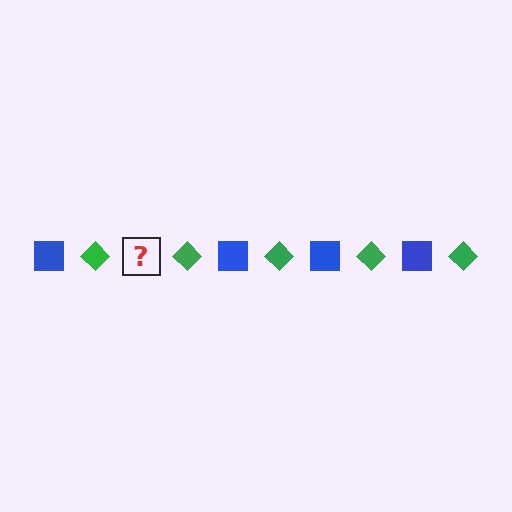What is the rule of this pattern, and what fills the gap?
The rule is that the pattern alternates between blue square and green diamond. The gap should be filled with a blue square.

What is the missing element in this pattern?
The missing element is a blue square.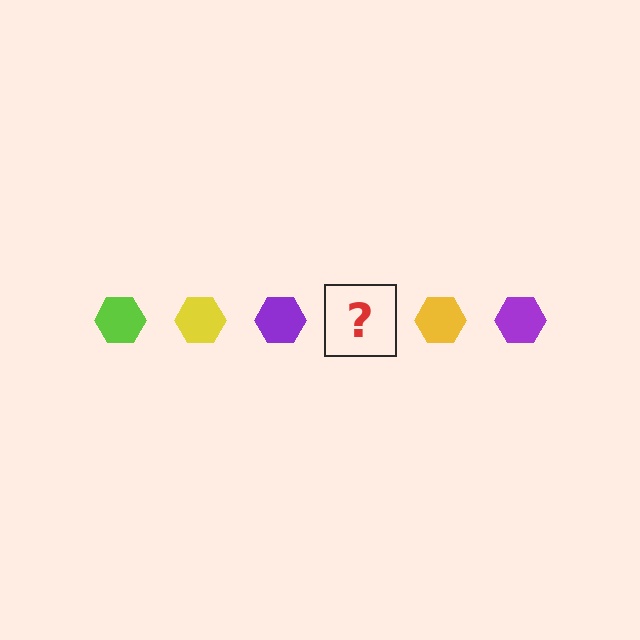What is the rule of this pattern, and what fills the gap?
The rule is that the pattern cycles through lime, yellow, purple hexagons. The gap should be filled with a lime hexagon.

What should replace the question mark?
The question mark should be replaced with a lime hexagon.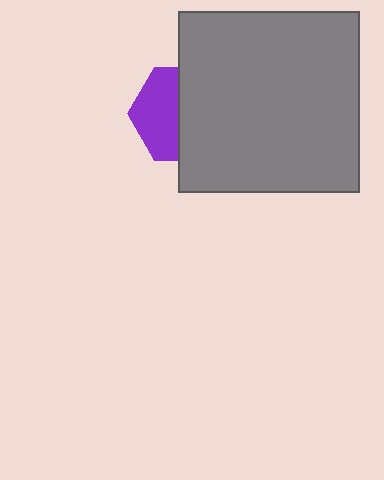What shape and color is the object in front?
The object in front is a gray square.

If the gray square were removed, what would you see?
You would see the complete purple hexagon.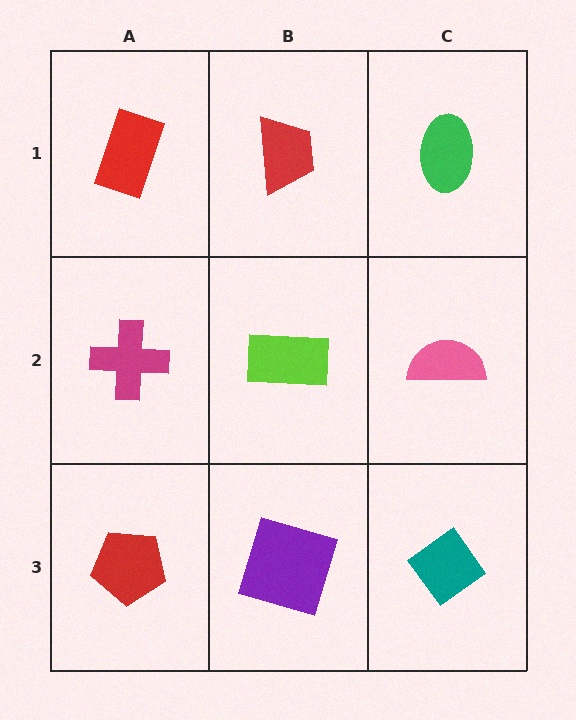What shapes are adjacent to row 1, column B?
A lime rectangle (row 2, column B), a red rectangle (row 1, column A), a green ellipse (row 1, column C).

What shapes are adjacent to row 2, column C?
A green ellipse (row 1, column C), a teal diamond (row 3, column C), a lime rectangle (row 2, column B).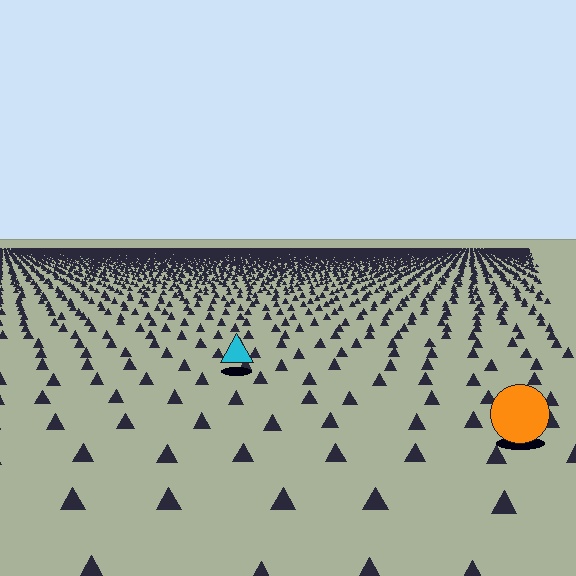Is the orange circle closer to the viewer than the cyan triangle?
Yes. The orange circle is closer — you can tell from the texture gradient: the ground texture is coarser near it.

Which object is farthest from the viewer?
The cyan triangle is farthest from the viewer. It appears smaller and the ground texture around it is denser.